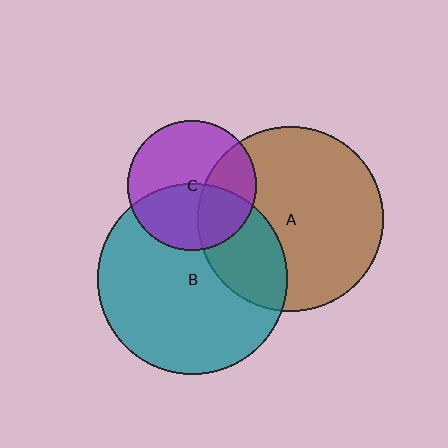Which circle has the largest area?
Circle B (teal).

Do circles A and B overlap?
Yes.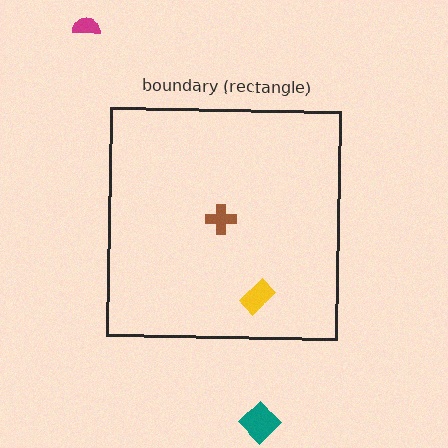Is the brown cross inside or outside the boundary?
Inside.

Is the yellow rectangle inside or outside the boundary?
Inside.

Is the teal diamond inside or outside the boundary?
Outside.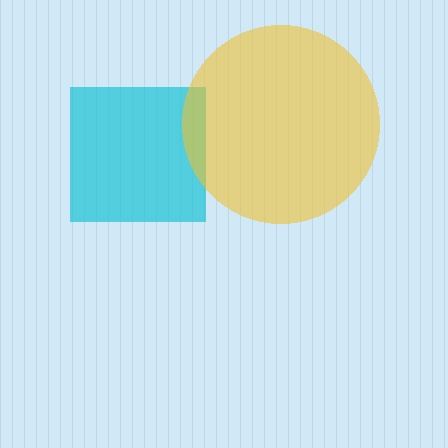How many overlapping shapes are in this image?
There are 2 overlapping shapes in the image.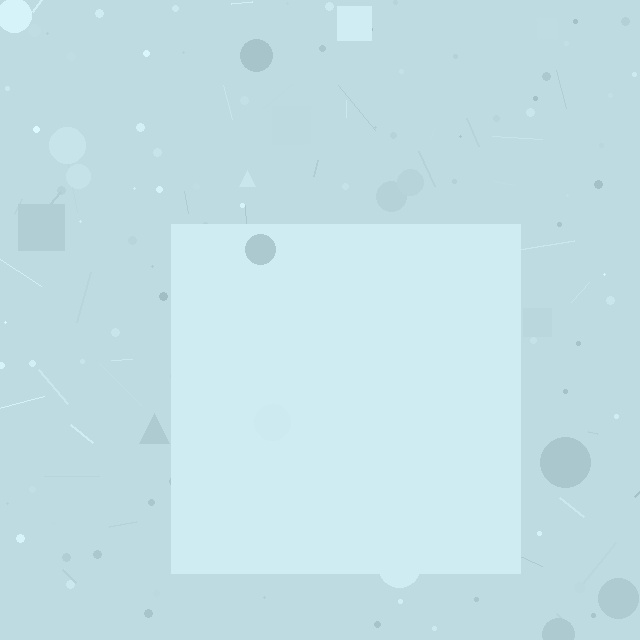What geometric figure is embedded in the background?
A square is embedded in the background.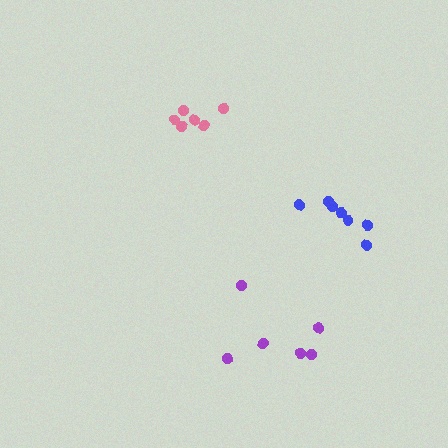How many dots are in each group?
Group 1: 6 dots, Group 2: 7 dots, Group 3: 6 dots (19 total).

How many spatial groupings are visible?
There are 3 spatial groupings.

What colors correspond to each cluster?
The clusters are colored: pink, blue, purple.